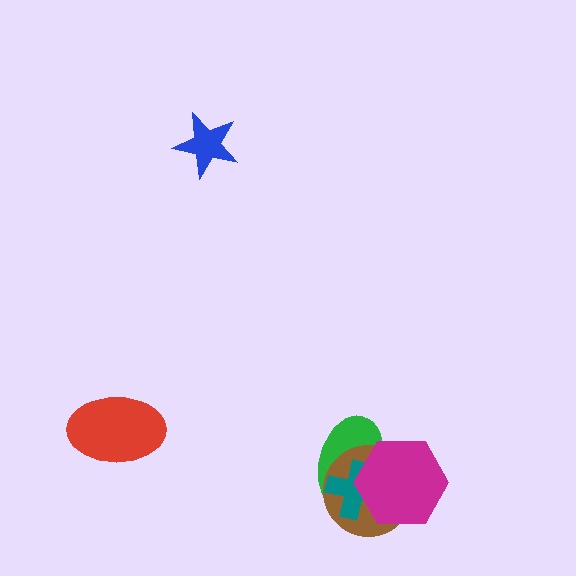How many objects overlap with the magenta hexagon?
3 objects overlap with the magenta hexagon.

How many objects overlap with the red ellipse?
0 objects overlap with the red ellipse.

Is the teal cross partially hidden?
Yes, it is partially covered by another shape.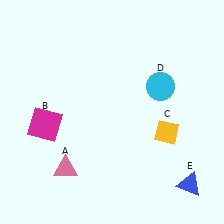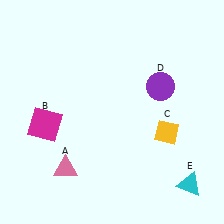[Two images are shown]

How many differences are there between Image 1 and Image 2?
There are 2 differences between the two images.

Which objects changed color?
D changed from cyan to purple. E changed from blue to cyan.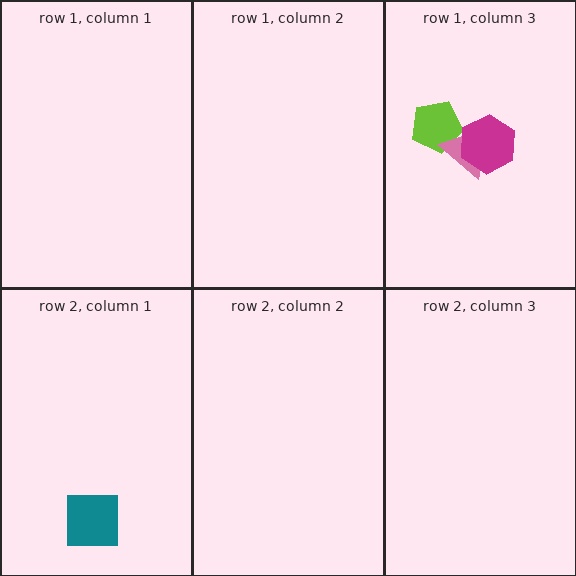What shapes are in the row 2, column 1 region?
The teal square.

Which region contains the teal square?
The row 2, column 1 region.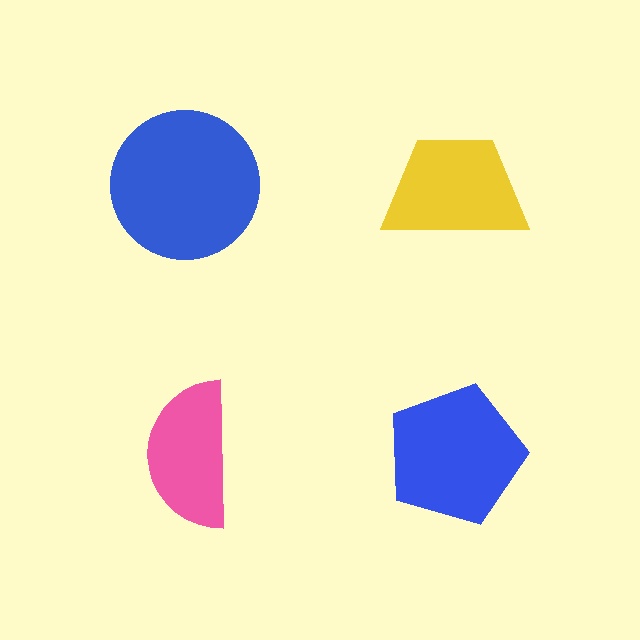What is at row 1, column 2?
A yellow trapezoid.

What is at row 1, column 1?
A blue circle.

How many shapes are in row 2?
2 shapes.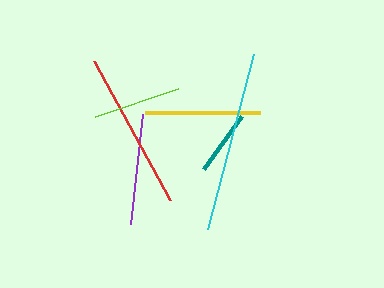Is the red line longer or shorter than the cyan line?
The cyan line is longer than the red line.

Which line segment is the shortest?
The teal line is the shortest at approximately 65 pixels.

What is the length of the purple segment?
The purple segment is approximately 110 pixels long.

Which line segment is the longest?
The cyan line is the longest at approximately 181 pixels.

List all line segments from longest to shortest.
From longest to shortest: cyan, red, yellow, purple, lime, teal.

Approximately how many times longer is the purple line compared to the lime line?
The purple line is approximately 1.3 times the length of the lime line.